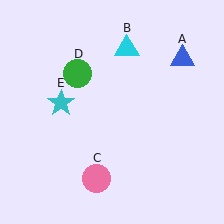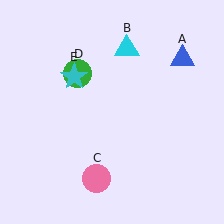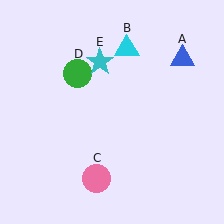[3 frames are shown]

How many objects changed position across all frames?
1 object changed position: cyan star (object E).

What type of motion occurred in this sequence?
The cyan star (object E) rotated clockwise around the center of the scene.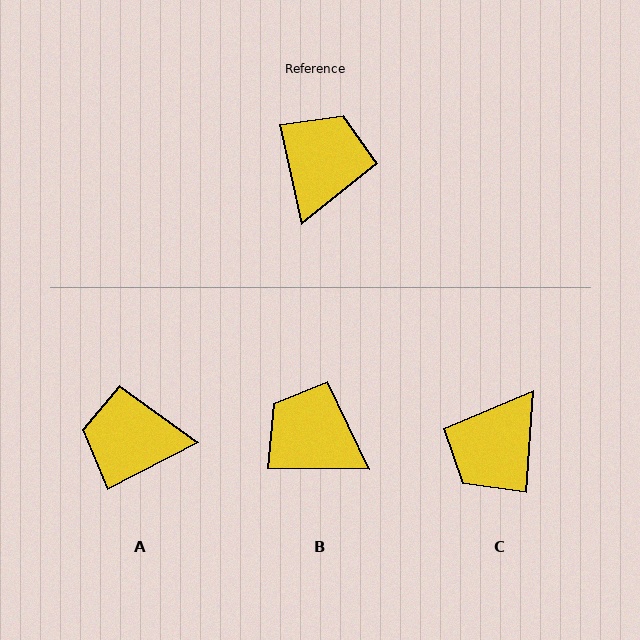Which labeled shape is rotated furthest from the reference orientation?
C, about 164 degrees away.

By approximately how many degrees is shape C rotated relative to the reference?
Approximately 164 degrees counter-clockwise.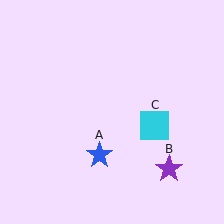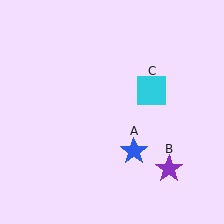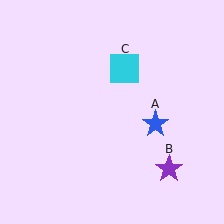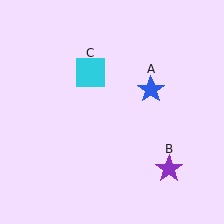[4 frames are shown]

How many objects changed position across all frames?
2 objects changed position: blue star (object A), cyan square (object C).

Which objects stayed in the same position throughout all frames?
Purple star (object B) remained stationary.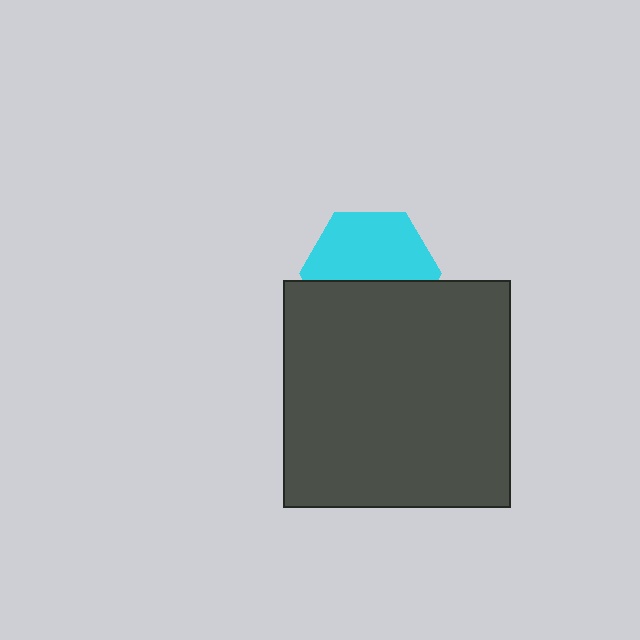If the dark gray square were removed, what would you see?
You would see the complete cyan hexagon.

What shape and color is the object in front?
The object in front is a dark gray square.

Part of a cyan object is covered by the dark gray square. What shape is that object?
It is a hexagon.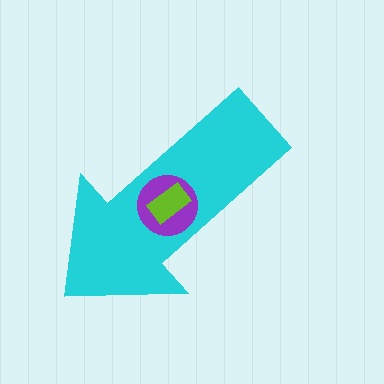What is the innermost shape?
The lime rectangle.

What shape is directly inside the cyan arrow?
The purple circle.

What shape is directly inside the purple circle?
The lime rectangle.